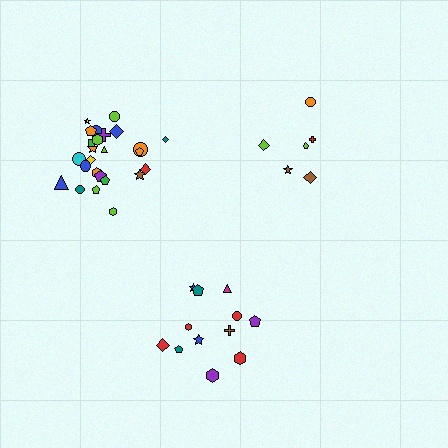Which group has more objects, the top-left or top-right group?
The top-left group.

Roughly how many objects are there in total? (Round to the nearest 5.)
Roughly 45 objects in total.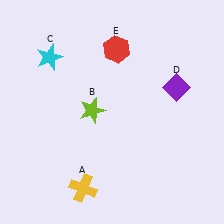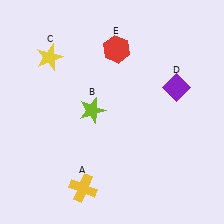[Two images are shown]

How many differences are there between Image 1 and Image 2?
There is 1 difference between the two images.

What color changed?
The star (C) changed from cyan in Image 1 to yellow in Image 2.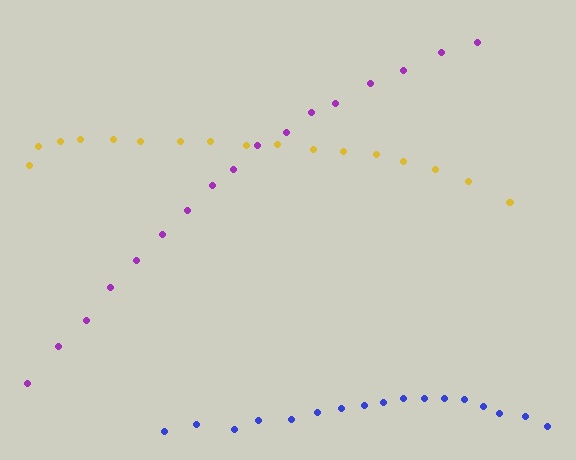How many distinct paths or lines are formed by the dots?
There are 3 distinct paths.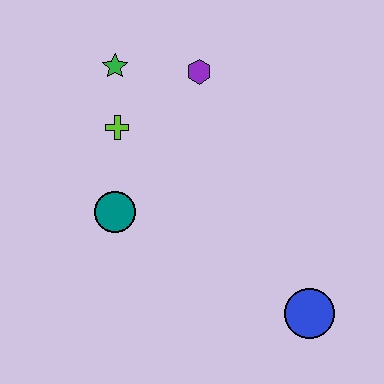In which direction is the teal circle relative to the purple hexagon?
The teal circle is below the purple hexagon.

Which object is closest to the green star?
The lime cross is closest to the green star.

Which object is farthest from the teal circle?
The blue circle is farthest from the teal circle.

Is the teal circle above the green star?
No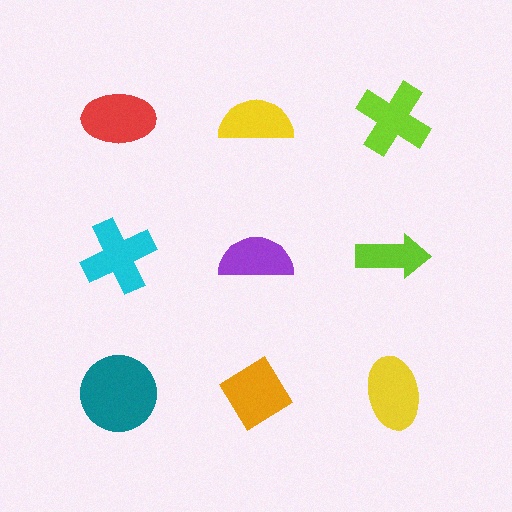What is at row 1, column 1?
A red ellipse.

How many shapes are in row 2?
3 shapes.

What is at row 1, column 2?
A yellow semicircle.